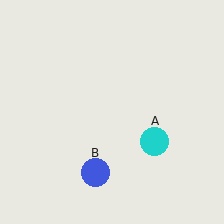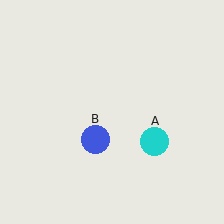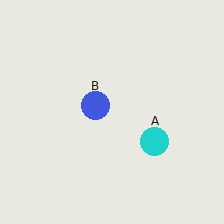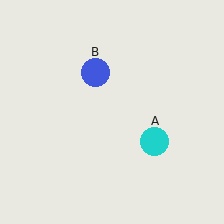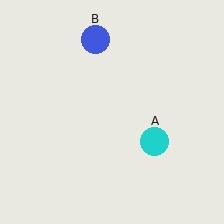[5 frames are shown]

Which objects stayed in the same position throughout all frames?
Cyan circle (object A) remained stationary.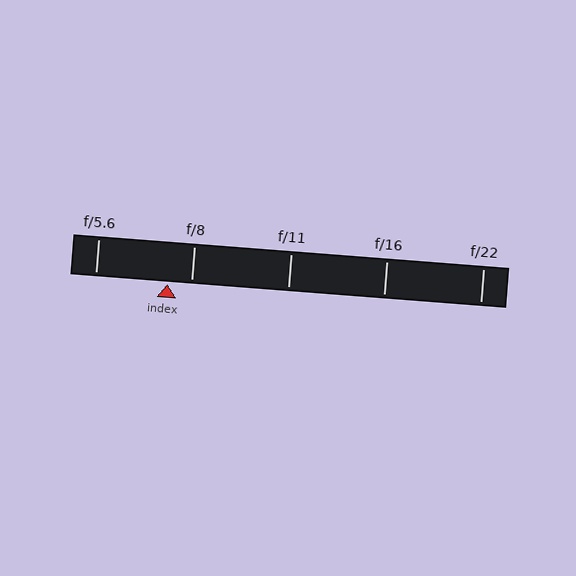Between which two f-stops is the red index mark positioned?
The index mark is between f/5.6 and f/8.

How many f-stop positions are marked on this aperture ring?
There are 5 f-stop positions marked.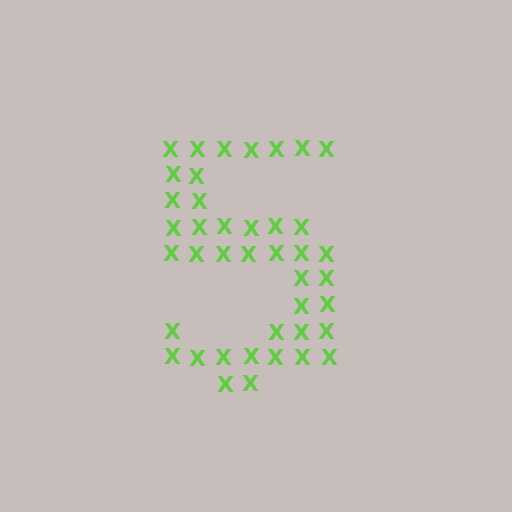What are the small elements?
The small elements are letter X's.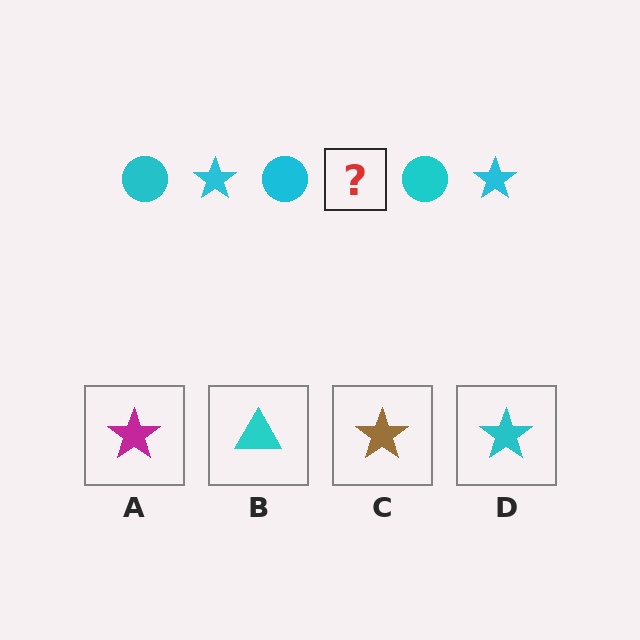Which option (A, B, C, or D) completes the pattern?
D.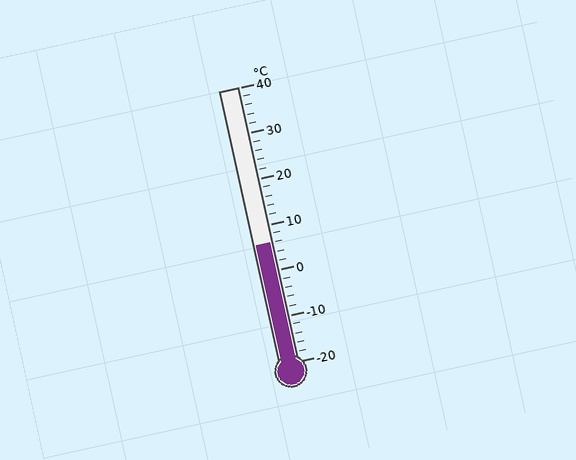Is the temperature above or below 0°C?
The temperature is above 0°C.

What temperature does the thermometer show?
The thermometer shows approximately 6°C.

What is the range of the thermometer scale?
The thermometer scale ranges from -20°C to 40°C.